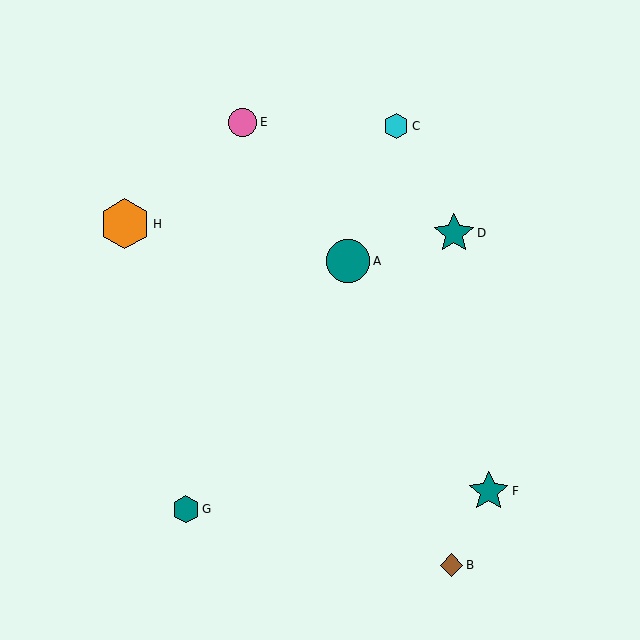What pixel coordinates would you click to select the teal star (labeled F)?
Click at (489, 491) to select the teal star F.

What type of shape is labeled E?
Shape E is a pink circle.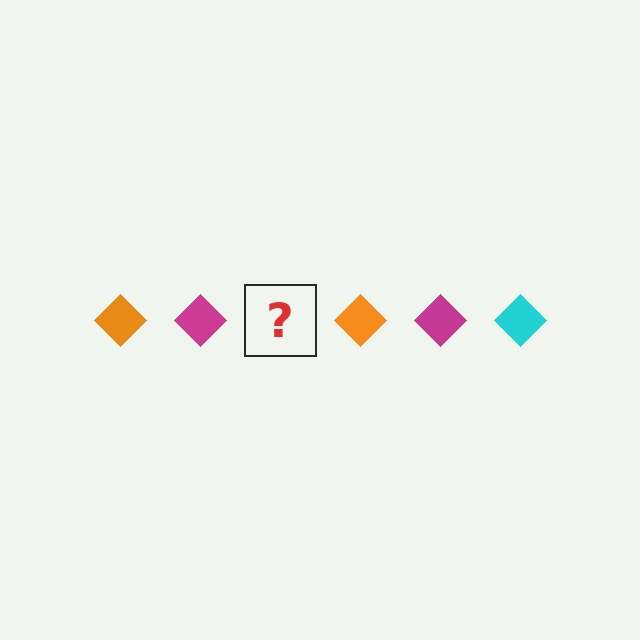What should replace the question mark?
The question mark should be replaced with a cyan diamond.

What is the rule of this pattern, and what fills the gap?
The rule is that the pattern cycles through orange, magenta, cyan diamonds. The gap should be filled with a cyan diamond.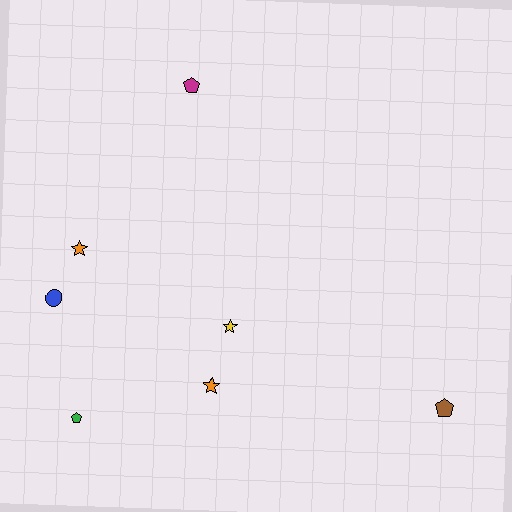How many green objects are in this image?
There is 1 green object.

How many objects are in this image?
There are 7 objects.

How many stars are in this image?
There are 3 stars.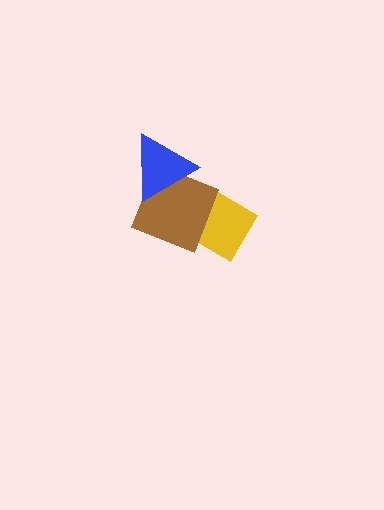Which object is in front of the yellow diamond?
The brown diamond is in front of the yellow diamond.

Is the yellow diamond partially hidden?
Yes, it is partially covered by another shape.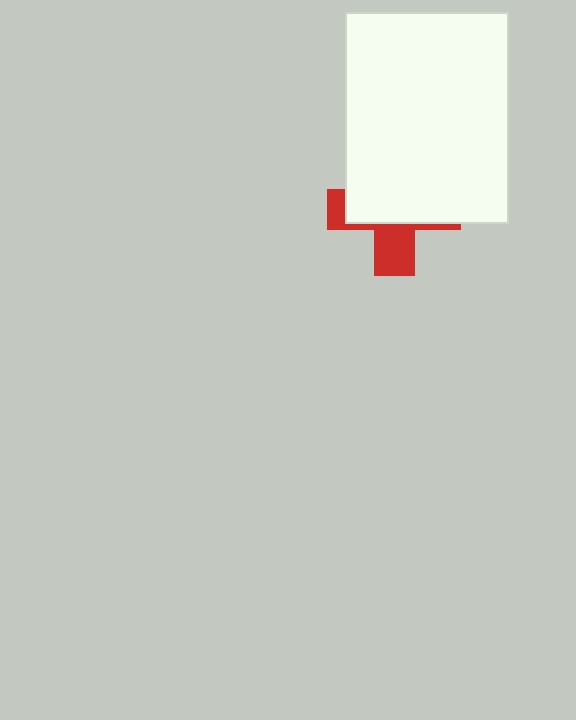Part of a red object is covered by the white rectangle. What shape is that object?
It is a cross.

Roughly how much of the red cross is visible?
A small part of it is visible (roughly 36%).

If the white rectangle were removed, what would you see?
You would see the complete red cross.